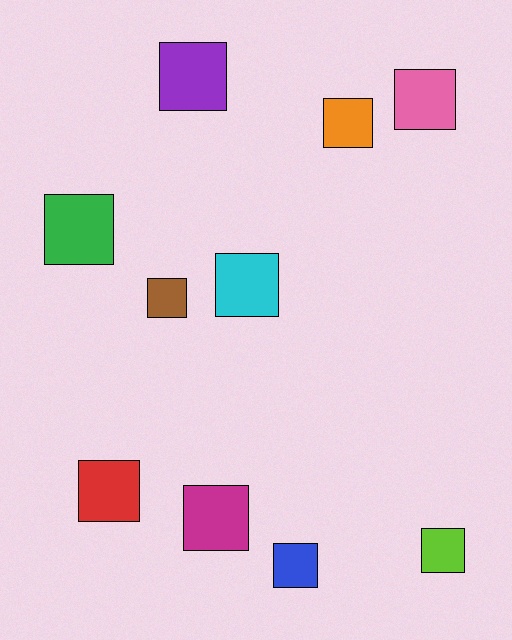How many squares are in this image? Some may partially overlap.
There are 10 squares.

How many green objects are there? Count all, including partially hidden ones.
There is 1 green object.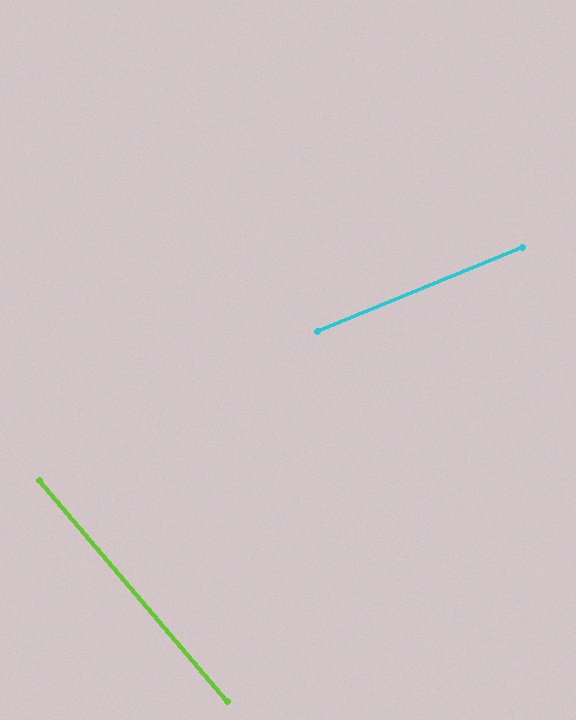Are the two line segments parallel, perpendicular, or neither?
Neither parallel nor perpendicular — they differ by about 72°.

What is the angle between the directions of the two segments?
Approximately 72 degrees.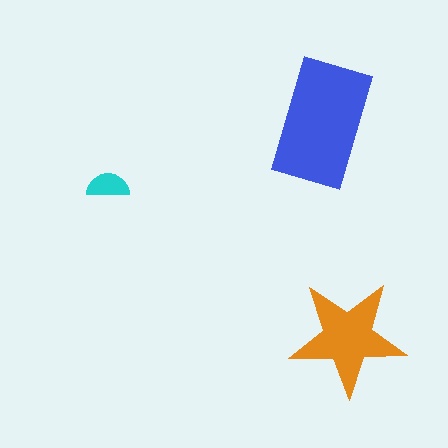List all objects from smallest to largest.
The cyan semicircle, the orange star, the blue rectangle.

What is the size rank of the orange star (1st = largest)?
2nd.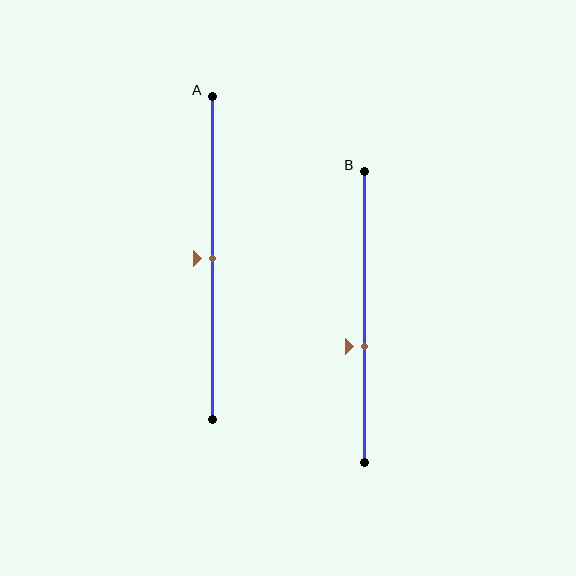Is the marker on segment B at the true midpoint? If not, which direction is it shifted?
No, the marker on segment B is shifted downward by about 10% of the segment length.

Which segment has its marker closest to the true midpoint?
Segment A has its marker closest to the true midpoint.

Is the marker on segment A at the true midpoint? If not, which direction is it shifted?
Yes, the marker on segment A is at the true midpoint.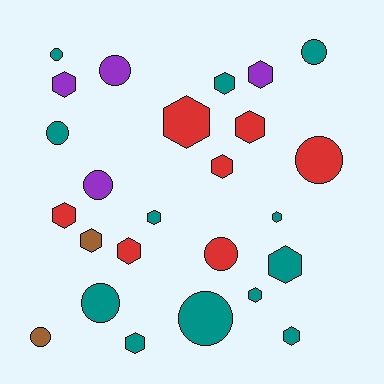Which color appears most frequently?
Teal, with 12 objects.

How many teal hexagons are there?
There are 7 teal hexagons.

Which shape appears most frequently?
Hexagon, with 15 objects.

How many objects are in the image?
There are 25 objects.